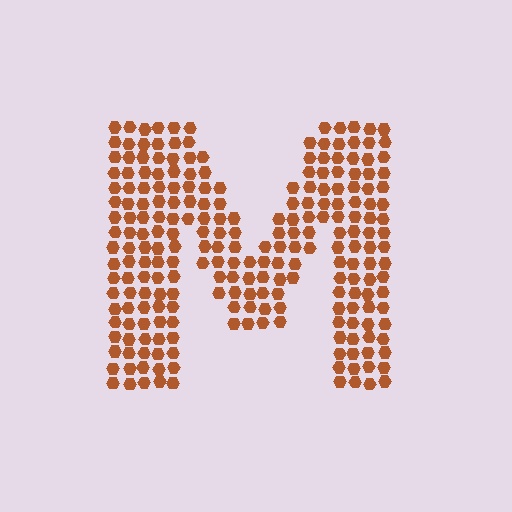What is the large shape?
The large shape is the letter M.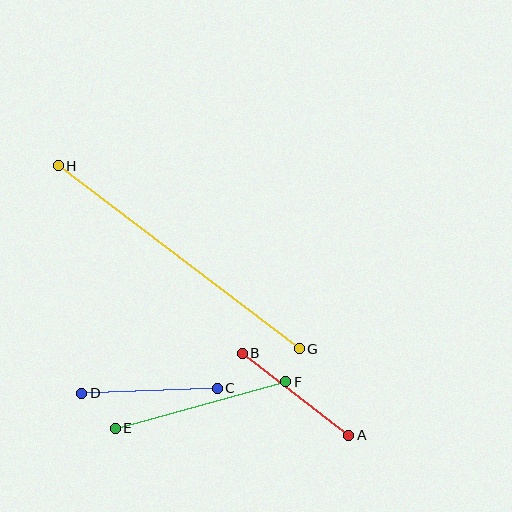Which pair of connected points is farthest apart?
Points G and H are farthest apart.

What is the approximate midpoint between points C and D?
The midpoint is at approximately (150, 391) pixels.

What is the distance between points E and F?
The distance is approximately 177 pixels.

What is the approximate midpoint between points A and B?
The midpoint is at approximately (295, 394) pixels.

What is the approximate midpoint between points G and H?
The midpoint is at approximately (179, 257) pixels.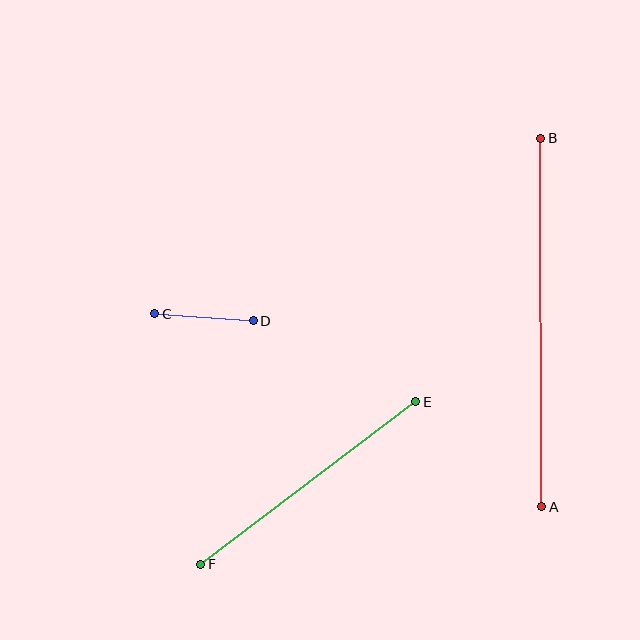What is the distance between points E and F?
The distance is approximately 270 pixels.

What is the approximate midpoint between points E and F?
The midpoint is at approximately (308, 483) pixels.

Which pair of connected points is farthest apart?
Points A and B are farthest apart.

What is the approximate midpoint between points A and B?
The midpoint is at approximately (541, 322) pixels.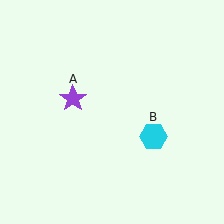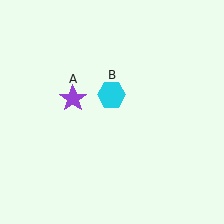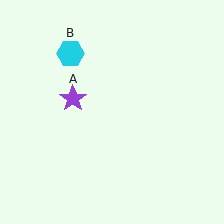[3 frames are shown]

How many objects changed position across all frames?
1 object changed position: cyan hexagon (object B).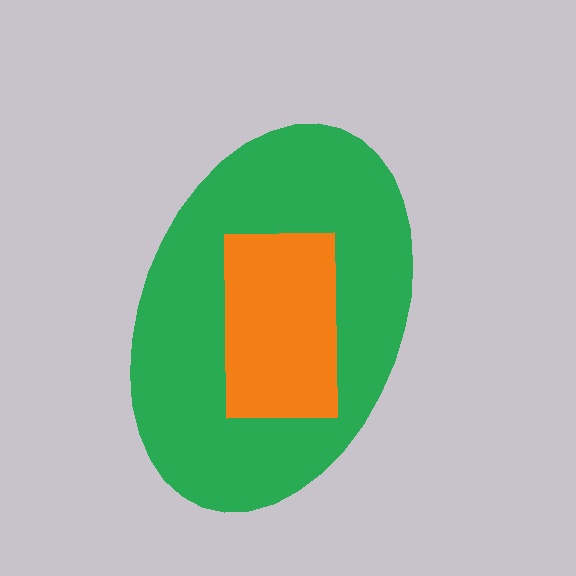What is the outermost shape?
The green ellipse.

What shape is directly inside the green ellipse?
The orange rectangle.